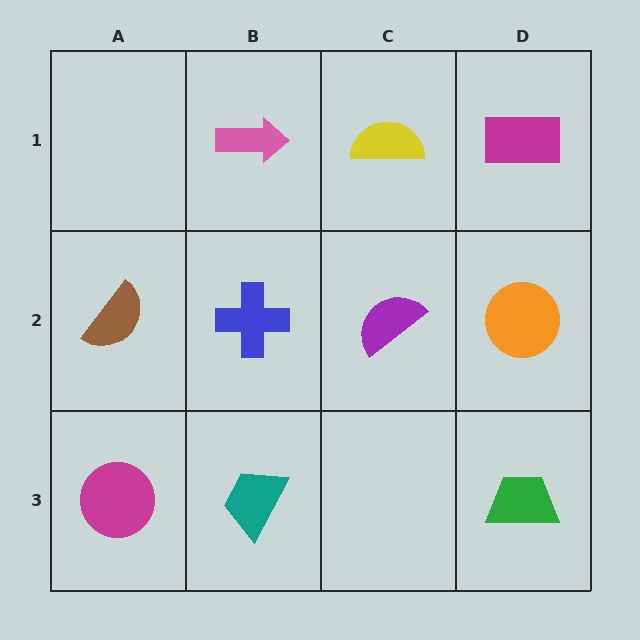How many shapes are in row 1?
3 shapes.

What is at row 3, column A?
A magenta circle.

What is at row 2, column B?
A blue cross.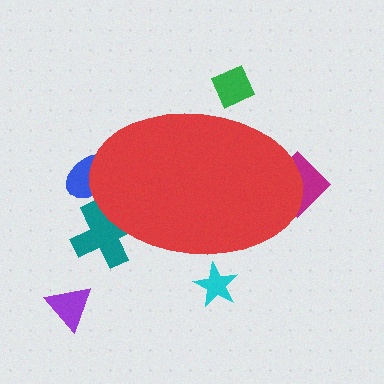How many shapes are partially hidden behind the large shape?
5 shapes are partially hidden.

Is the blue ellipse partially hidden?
Yes, the blue ellipse is partially hidden behind the red ellipse.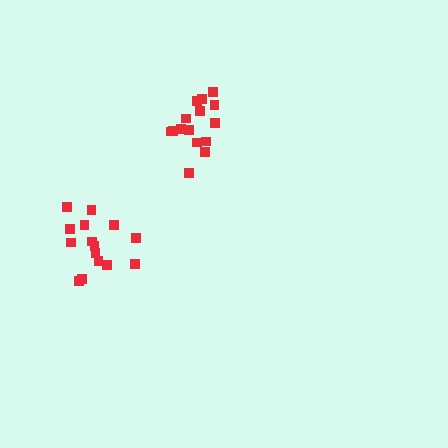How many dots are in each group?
Group 1: 15 dots, Group 2: 15 dots (30 total).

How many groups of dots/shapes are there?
There are 2 groups.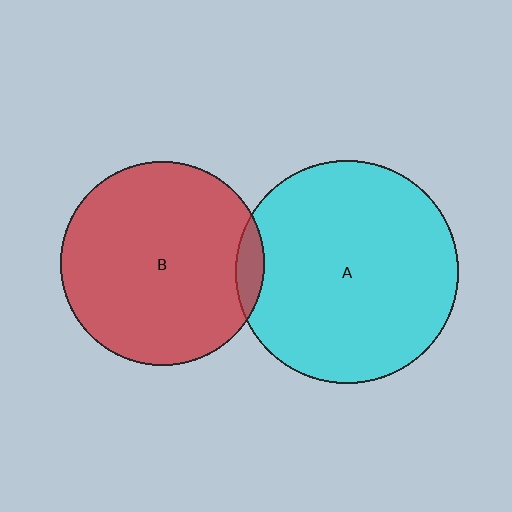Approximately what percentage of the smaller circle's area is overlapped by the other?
Approximately 5%.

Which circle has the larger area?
Circle A (cyan).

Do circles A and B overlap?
Yes.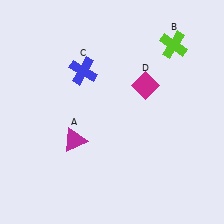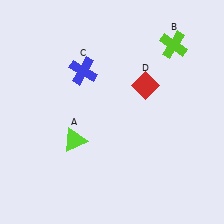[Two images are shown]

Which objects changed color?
A changed from magenta to lime. D changed from magenta to red.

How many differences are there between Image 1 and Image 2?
There are 2 differences between the two images.